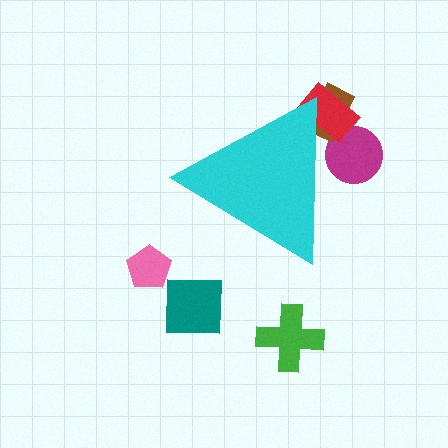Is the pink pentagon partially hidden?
No, the pink pentagon is fully visible.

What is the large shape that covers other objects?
A cyan triangle.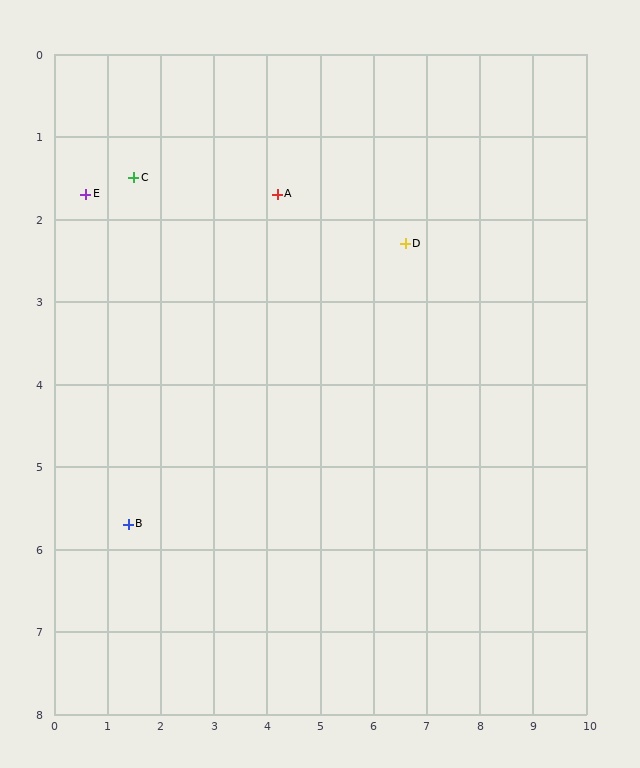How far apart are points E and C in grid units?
Points E and C are about 0.9 grid units apart.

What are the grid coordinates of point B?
Point B is at approximately (1.4, 5.7).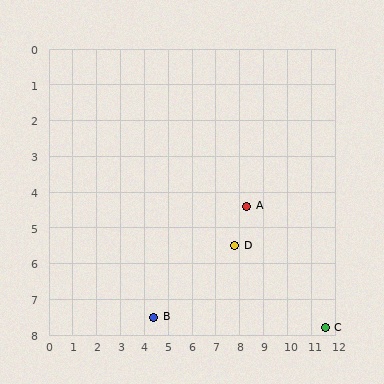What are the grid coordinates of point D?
Point D is at approximately (7.8, 5.5).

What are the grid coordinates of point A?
Point A is at approximately (8.3, 4.4).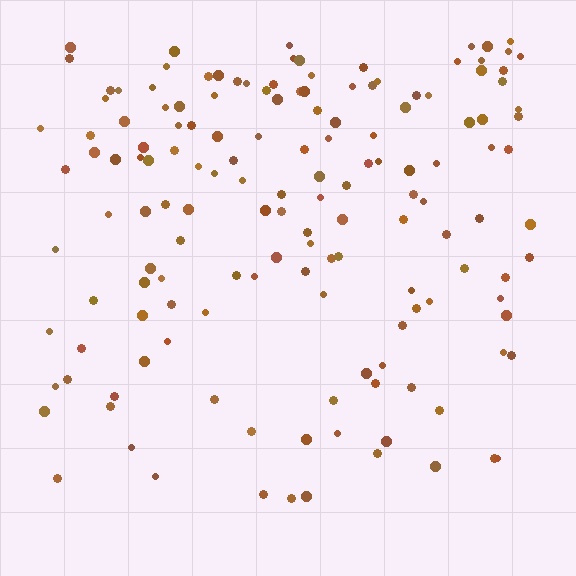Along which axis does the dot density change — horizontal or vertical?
Vertical.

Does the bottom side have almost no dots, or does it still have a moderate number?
Still a moderate number, just noticeably fewer than the top.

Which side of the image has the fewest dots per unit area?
The bottom.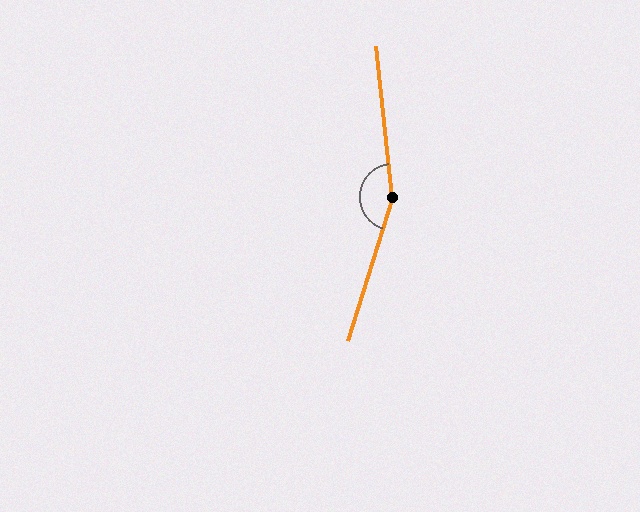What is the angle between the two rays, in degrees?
Approximately 156 degrees.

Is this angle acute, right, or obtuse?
It is obtuse.